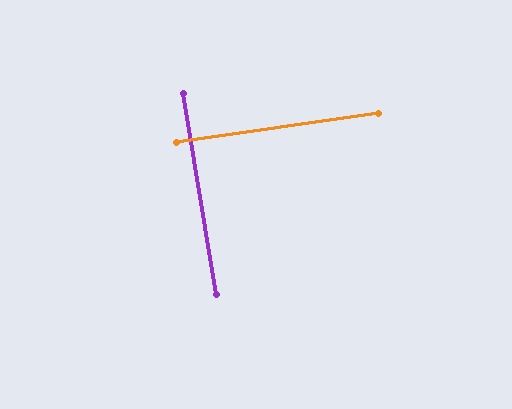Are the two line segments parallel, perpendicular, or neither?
Perpendicular — they meet at approximately 89°.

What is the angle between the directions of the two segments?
Approximately 89 degrees.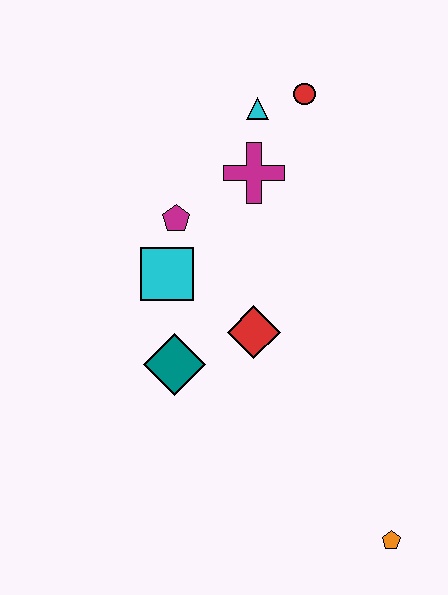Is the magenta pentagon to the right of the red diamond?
No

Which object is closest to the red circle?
The cyan triangle is closest to the red circle.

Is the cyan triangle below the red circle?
Yes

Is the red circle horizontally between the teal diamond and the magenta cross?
No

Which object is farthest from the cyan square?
The orange pentagon is farthest from the cyan square.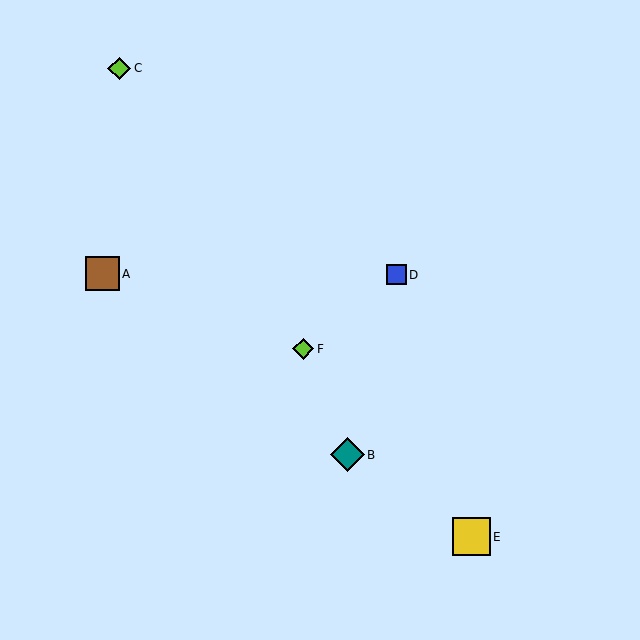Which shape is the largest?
The yellow square (labeled E) is the largest.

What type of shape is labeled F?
Shape F is a lime diamond.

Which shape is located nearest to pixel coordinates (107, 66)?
The lime diamond (labeled C) at (119, 68) is nearest to that location.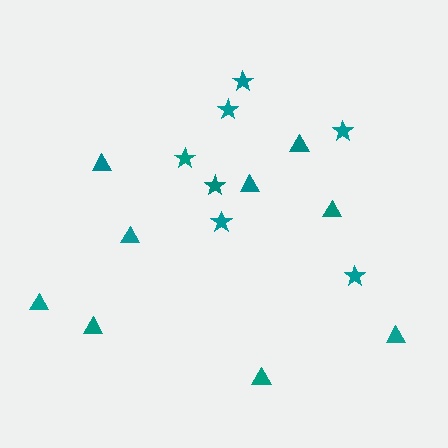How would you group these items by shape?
There are 2 groups: one group of triangles (9) and one group of stars (7).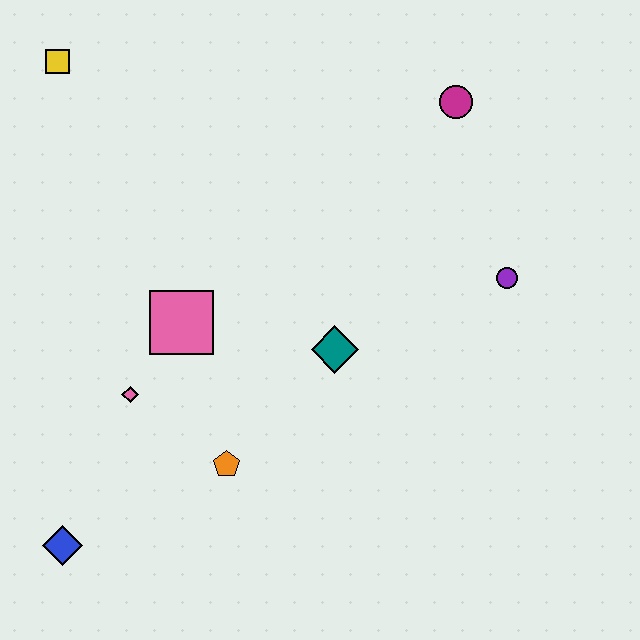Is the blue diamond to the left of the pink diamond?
Yes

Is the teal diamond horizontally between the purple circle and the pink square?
Yes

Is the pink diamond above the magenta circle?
No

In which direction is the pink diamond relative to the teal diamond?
The pink diamond is to the left of the teal diamond.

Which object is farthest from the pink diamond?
The magenta circle is farthest from the pink diamond.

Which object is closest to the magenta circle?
The purple circle is closest to the magenta circle.